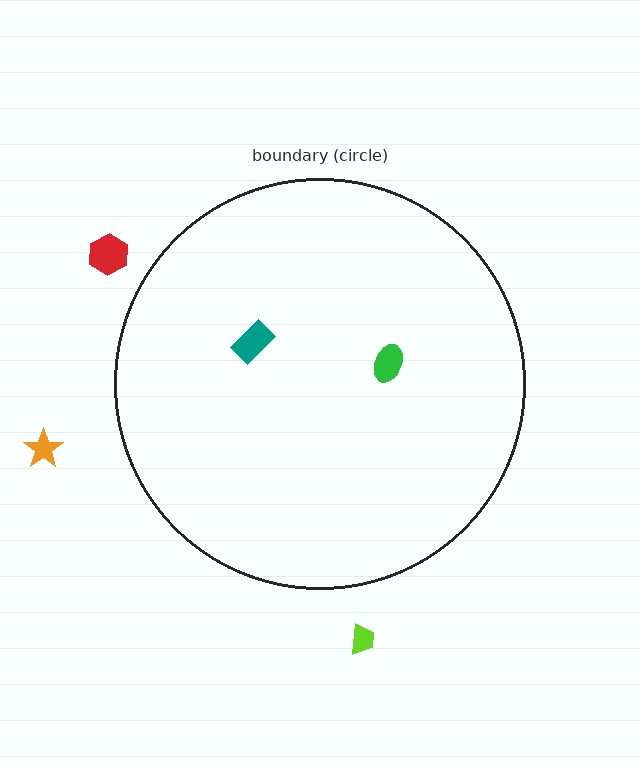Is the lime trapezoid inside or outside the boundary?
Outside.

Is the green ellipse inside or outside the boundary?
Inside.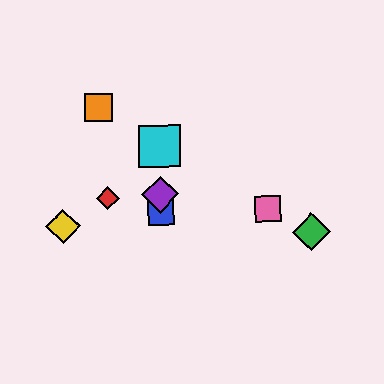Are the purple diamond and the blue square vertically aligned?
Yes, both are at x≈160.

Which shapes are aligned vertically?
The blue square, the purple diamond, the cyan square are aligned vertically.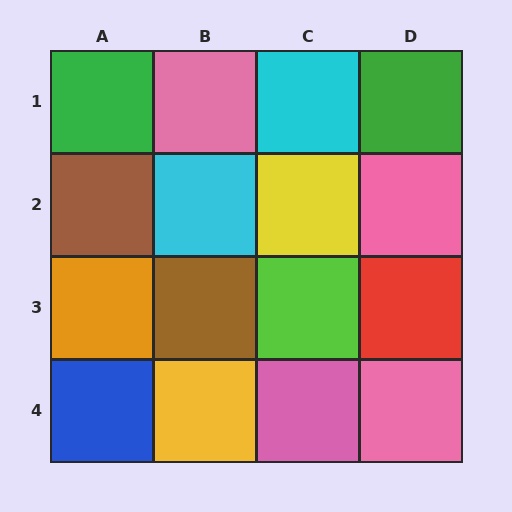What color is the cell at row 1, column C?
Cyan.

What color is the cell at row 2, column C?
Yellow.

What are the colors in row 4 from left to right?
Blue, yellow, pink, pink.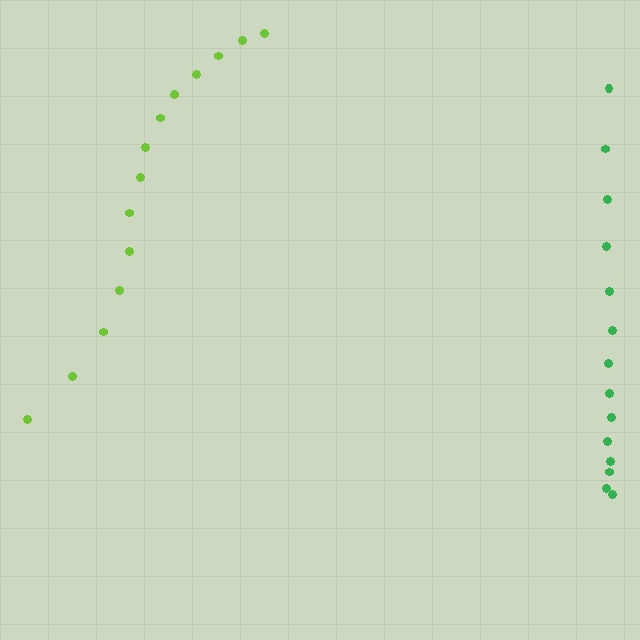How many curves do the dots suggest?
There are 2 distinct paths.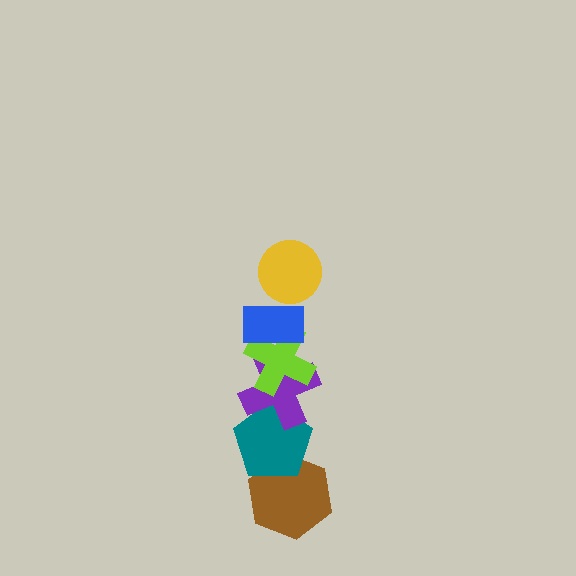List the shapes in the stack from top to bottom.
From top to bottom: the yellow circle, the blue rectangle, the lime cross, the purple cross, the teal pentagon, the brown hexagon.